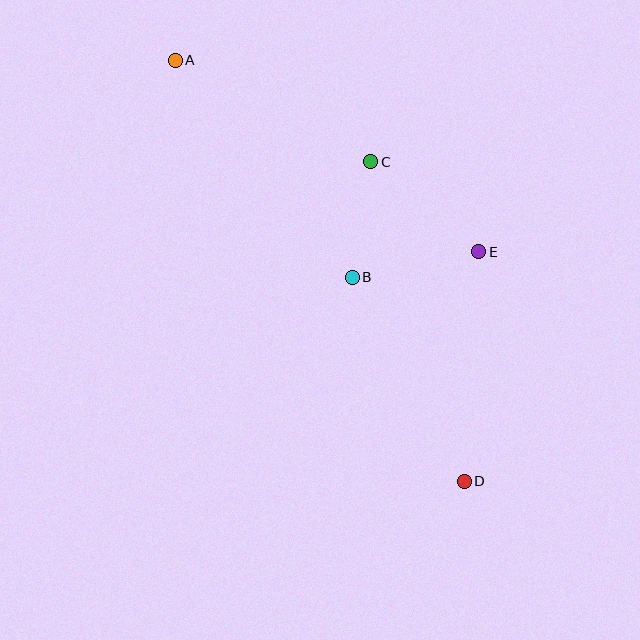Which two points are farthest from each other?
Points A and D are farthest from each other.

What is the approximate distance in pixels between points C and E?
The distance between C and E is approximately 141 pixels.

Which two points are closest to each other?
Points B and C are closest to each other.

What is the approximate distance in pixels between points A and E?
The distance between A and E is approximately 359 pixels.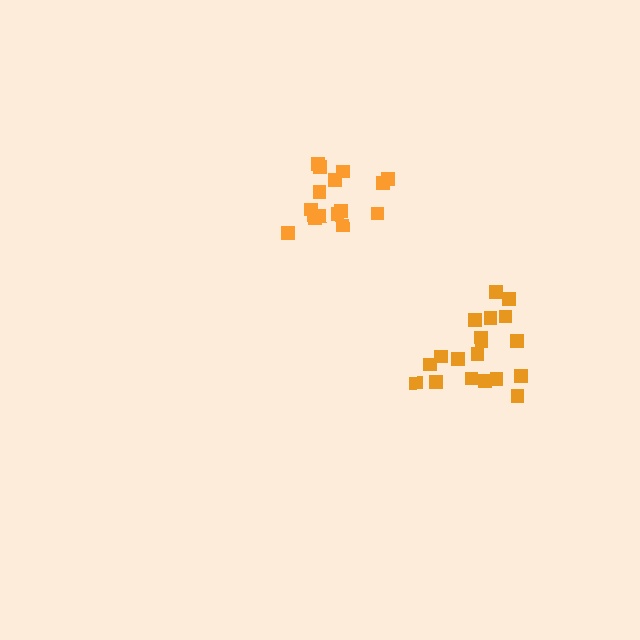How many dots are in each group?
Group 1: 19 dots, Group 2: 15 dots (34 total).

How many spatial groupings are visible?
There are 2 spatial groupings.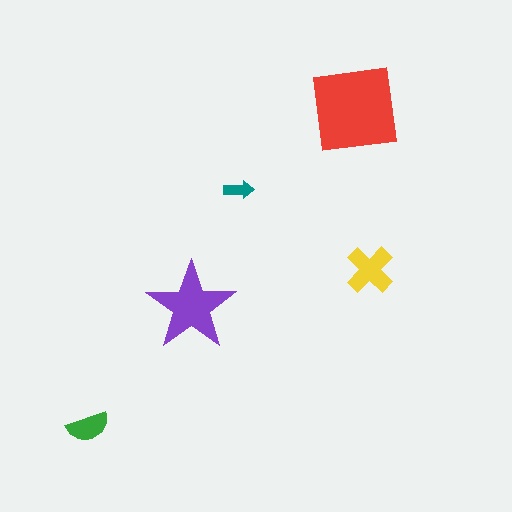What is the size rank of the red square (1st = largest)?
1st.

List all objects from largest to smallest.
The red square, the purple star, the yellow cross, the green semicircle, the teal arrow.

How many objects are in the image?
There are 5 objects in the image.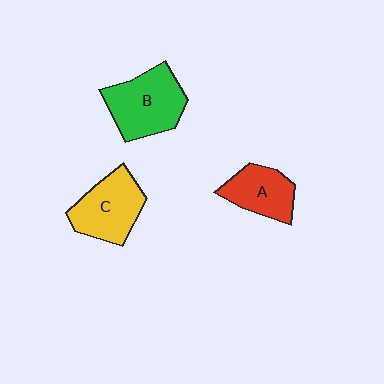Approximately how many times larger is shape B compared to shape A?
Approximately 1.4 times.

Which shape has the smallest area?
Shape A (red).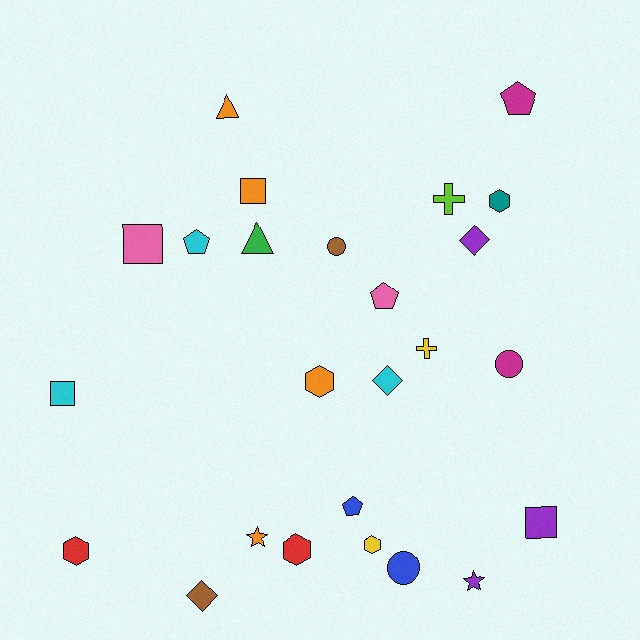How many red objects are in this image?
There are 2 red objects.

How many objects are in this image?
There are 25 objects.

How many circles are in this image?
There are 3 circles.